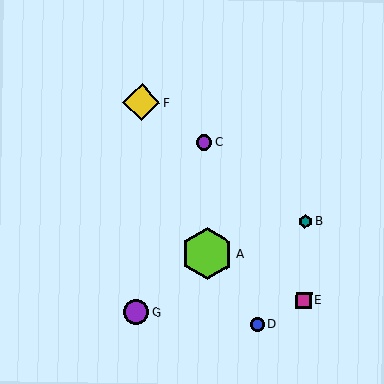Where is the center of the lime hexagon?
The center of the lime hexagon is at (207, 253).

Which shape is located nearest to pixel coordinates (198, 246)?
The lime hexagon (labeled A) at (207, 253) is nearest to that location.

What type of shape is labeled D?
Shape D is a blue circle.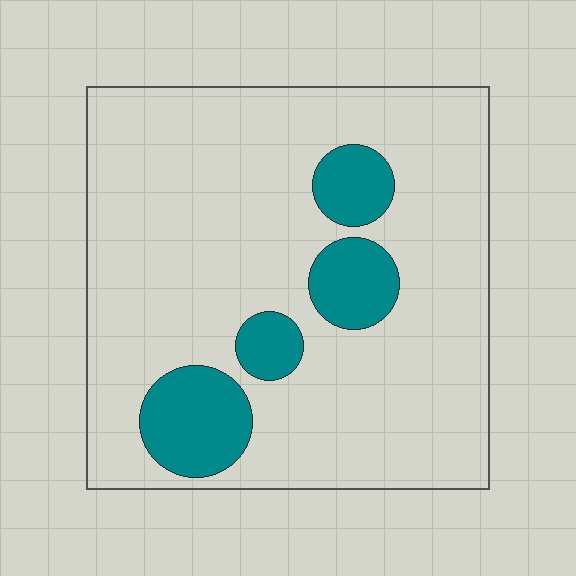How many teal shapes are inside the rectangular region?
4.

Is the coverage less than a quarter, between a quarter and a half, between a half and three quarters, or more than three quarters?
Less than a quarter.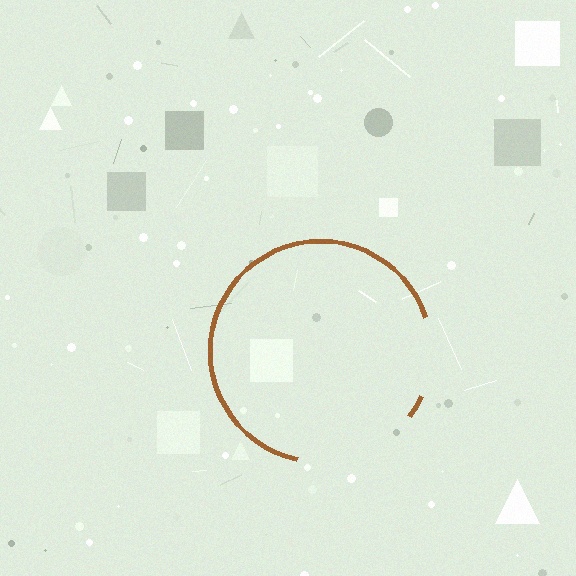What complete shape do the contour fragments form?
The contour fragments form a circle.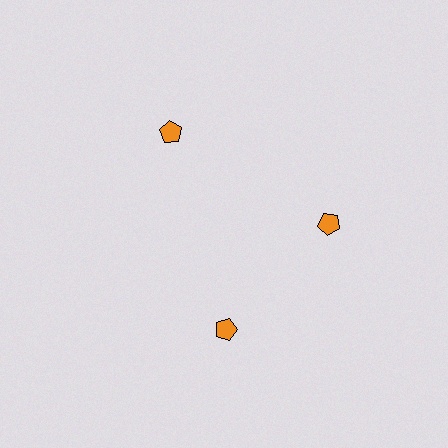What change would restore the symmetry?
The symmetry would be restored by rotating it back into even spacing with its neighbors so that all 3 pentagons sit at equal angles and equal distance from the center.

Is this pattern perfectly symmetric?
No. The 3 orange pentagons are arranged in a ring, but one element near the 7 o'clock position is rotated out of alignment along the ring, breaking the 3-fold rotational symmetry.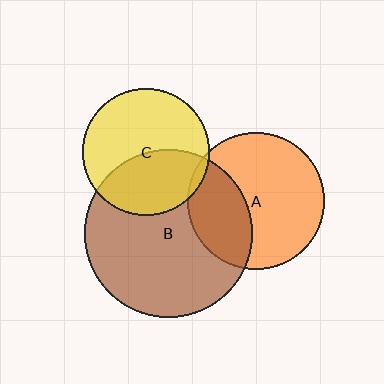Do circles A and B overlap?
Yes.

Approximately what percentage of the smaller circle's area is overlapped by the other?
Approximately 35%.